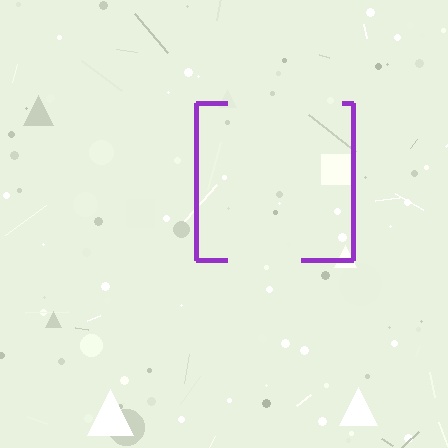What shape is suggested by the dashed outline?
The dashed outline suggests a square.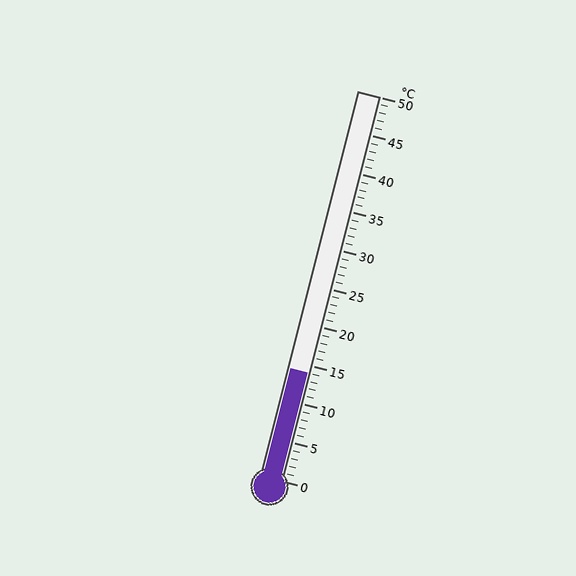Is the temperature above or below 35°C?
The temperature is below 35°C.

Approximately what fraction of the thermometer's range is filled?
The thermometer is filled to approximately 30% of its range.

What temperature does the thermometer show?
The thermometer shows approximately 14°C.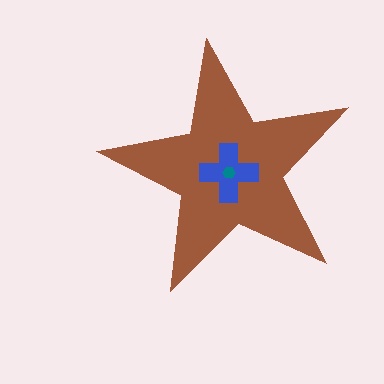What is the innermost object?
The teal hexagon.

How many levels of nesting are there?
3.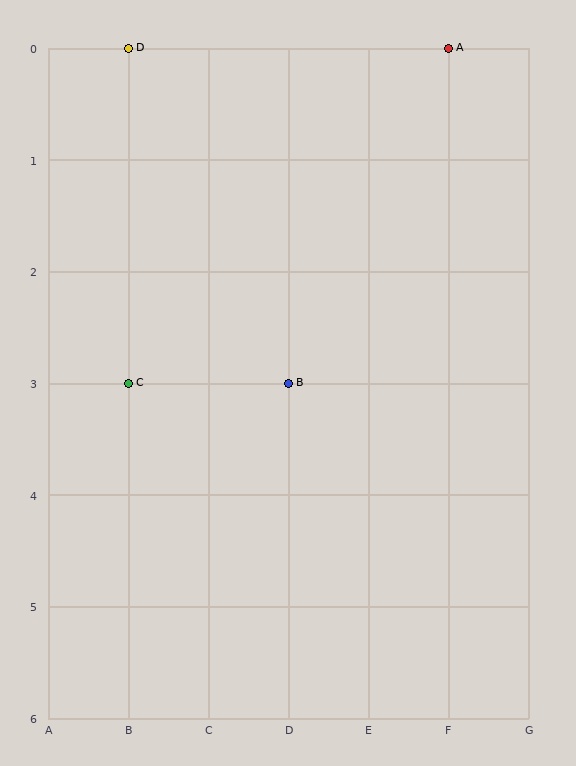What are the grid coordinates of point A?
Point A is at grid coordinates (F, 0).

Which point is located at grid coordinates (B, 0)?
Point D is at (B, 0).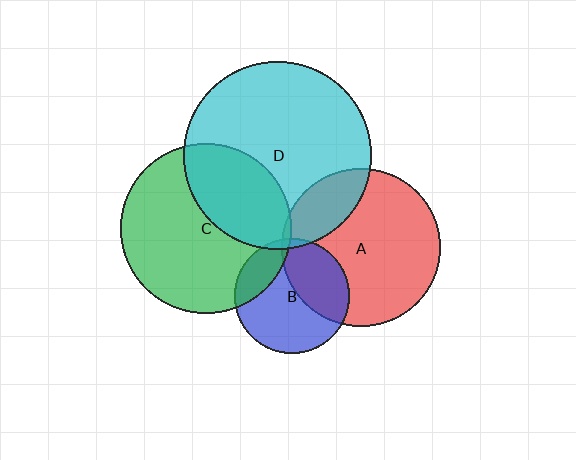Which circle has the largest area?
Circle D (cyan).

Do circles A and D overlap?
Yes.